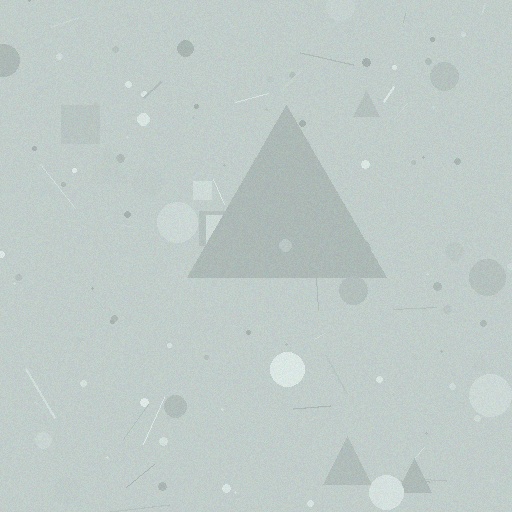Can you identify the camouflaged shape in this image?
The camouflaged shape is a triangle.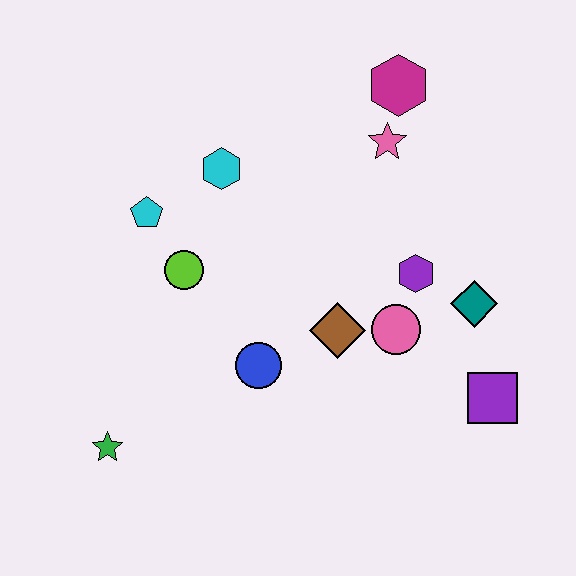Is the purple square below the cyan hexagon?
Yes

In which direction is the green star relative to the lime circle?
The green star is below the lime circle.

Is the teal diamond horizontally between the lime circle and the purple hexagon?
No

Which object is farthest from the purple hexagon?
The green star is farthest from the purple hexagon.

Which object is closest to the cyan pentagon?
The lime circle is closest to the cyan pentagon.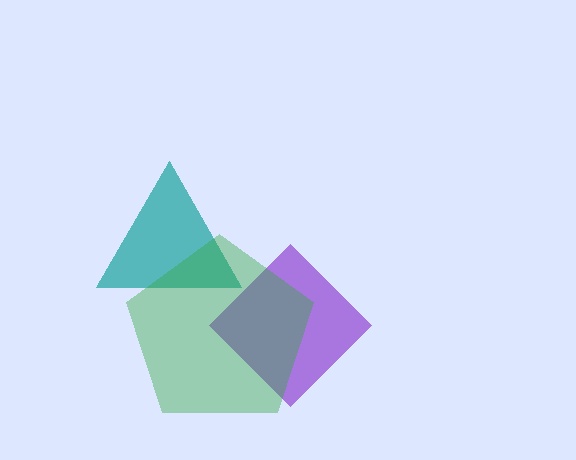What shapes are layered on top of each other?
The layered shapes are: a teal triangle, a purple diamond, a green pentagon.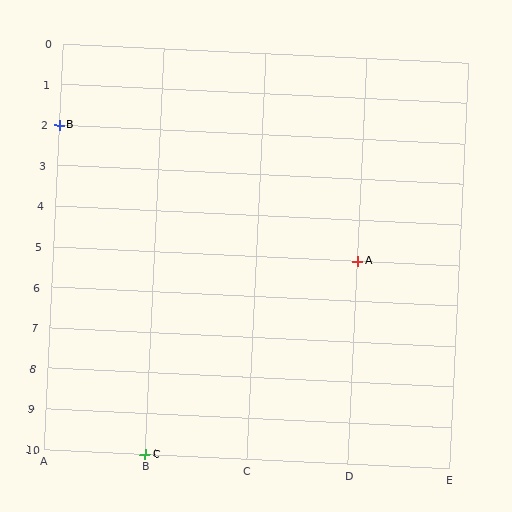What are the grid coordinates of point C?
Point C is at grid coordinates (B, 10).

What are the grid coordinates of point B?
Point B is at grid coordinates (A, 2).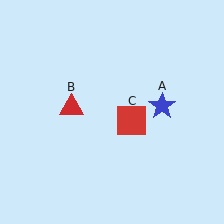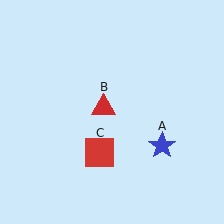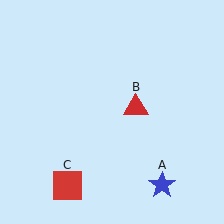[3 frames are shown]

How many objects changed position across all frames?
3 objects changed position: blue star (object A), red triangle (object B), red square (object C).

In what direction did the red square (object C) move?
The red square (object C) moved down and to the left.